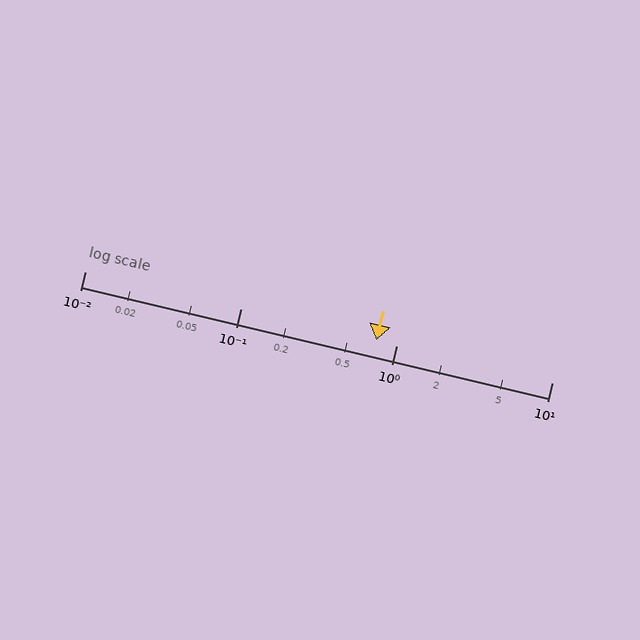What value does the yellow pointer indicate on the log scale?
The pointer indicates approximately 0.74.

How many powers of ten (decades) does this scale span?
The scale spans 3 decades, from 0.01 to 10.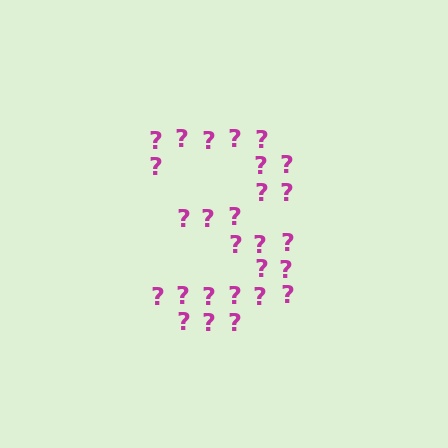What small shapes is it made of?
It is made of small question marks.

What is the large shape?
The large shape is the digit 3.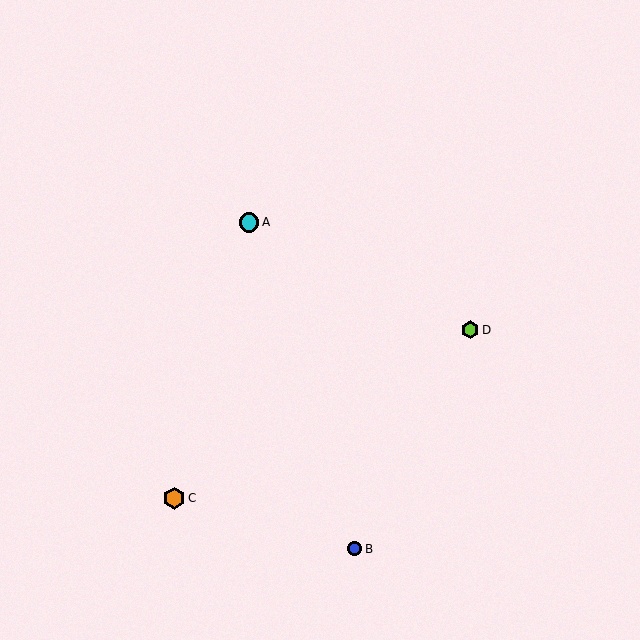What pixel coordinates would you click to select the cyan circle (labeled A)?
Click at (249, 222) to select the cyan circle A.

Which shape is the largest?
The orange hexagon (labeled C) is the largest.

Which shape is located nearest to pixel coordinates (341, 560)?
The blue circle (labeled B) at (355, 549) is nearest to that location.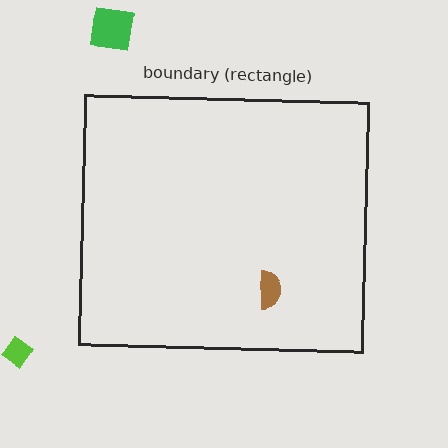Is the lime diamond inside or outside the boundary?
Outside.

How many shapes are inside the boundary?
1 inside, 2 outside.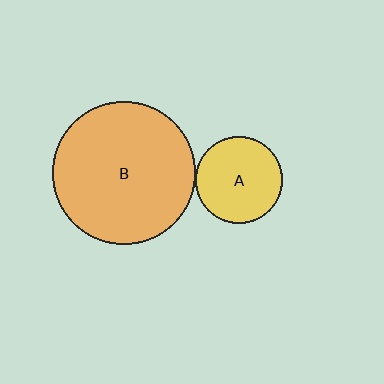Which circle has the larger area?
Circle B (orange).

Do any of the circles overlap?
No, none of the circles overlap.